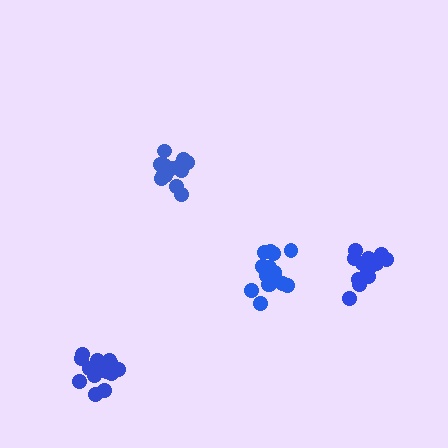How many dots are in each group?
Group 1: 18 dots, Group 2: 15 dots, Group 3: 13 dots, Group 4: 16 dots (62 total).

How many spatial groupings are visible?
There are 4 spatial groupings.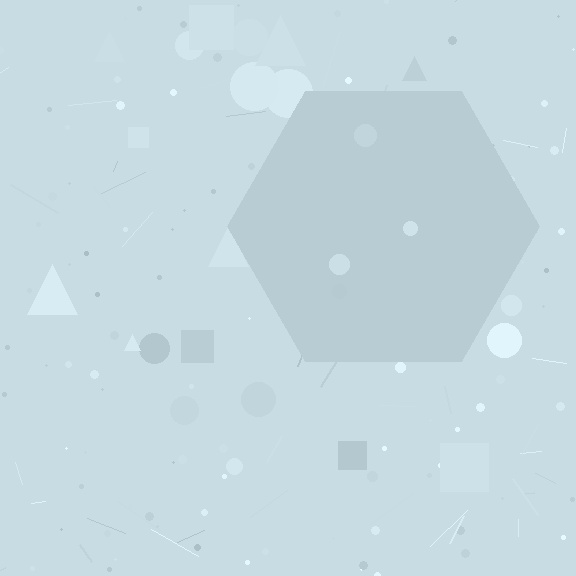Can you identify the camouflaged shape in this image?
The camouflaged shape is a hexagon.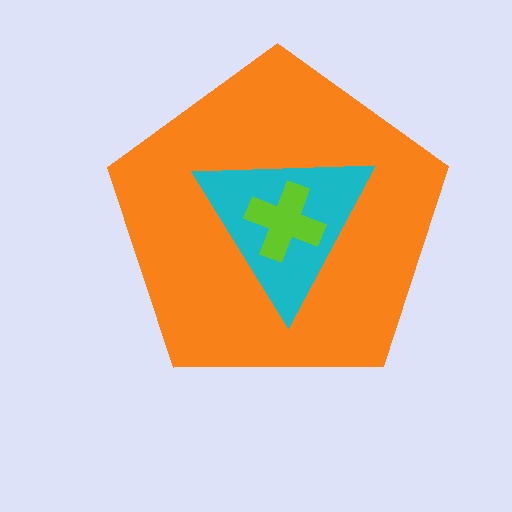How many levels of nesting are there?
3.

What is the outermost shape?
The orange pentagon.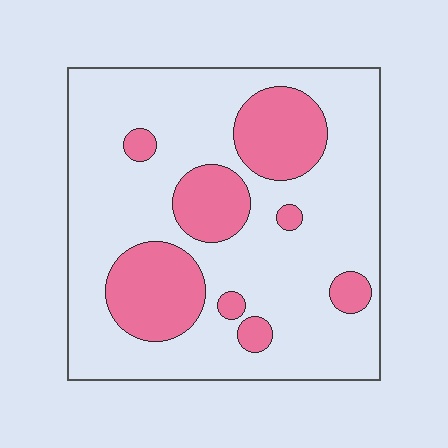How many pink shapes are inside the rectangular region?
8.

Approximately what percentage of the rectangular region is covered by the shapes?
Approximately 25%.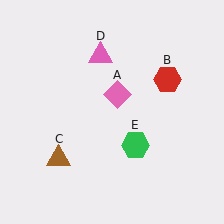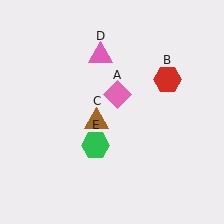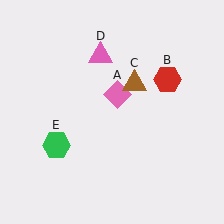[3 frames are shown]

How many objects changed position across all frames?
2 objects changed position: brown triangle (object C), green hexagon (object E).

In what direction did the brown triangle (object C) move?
The brown triangle (object C) moved up and to the right.